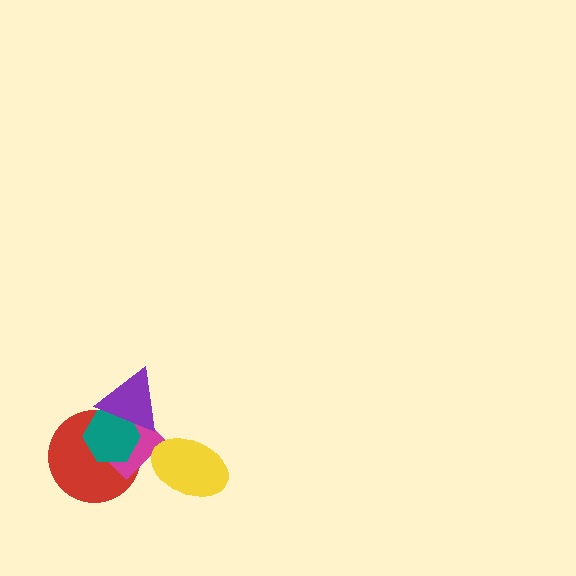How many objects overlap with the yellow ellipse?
1 object overlaps with the yellow ellipse.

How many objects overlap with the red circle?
3 objects overlap with the red circle.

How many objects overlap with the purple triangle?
3 objects overlap with the purple triangle.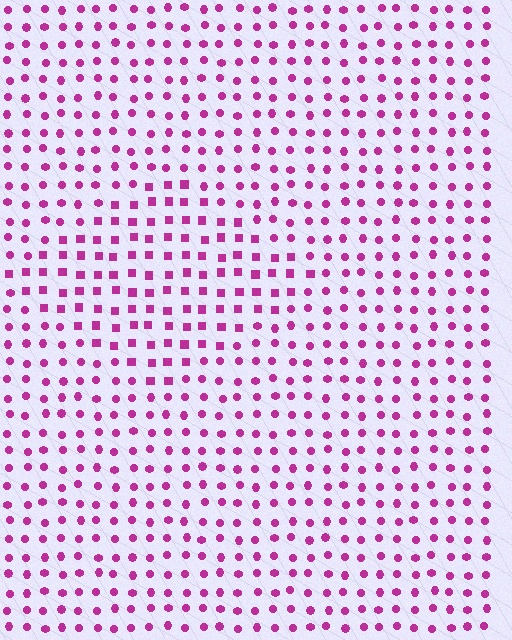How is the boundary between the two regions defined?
The boundary is defined by a change in element shape: squares inside vs. circles outside. All elements share the same color and spacing.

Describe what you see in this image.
The image is filled with small magenta elements arranged in a uniform grid. A diamond-shaped region contains squares, while the surrounding area contains circles. The boundary is defined purely by the change in element shape.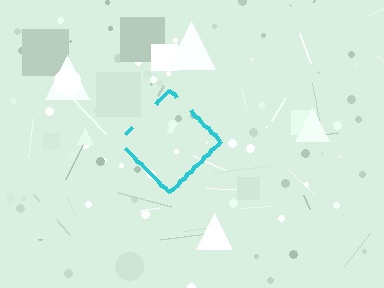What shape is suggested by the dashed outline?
The dashed outline suggests a diamond.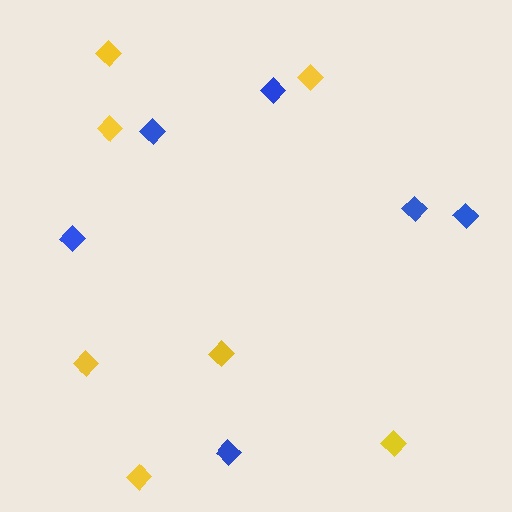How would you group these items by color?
There are 2 groups: one group of blue diamonds (6) and one group of yellow diamonds (7).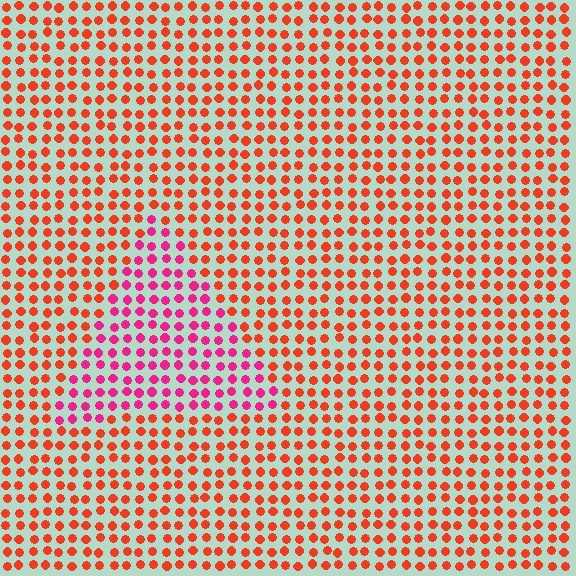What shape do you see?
I see a triangle.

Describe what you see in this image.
The image is filled with small red elements in a uniform arrangement. A triangle-shaped region is visible where the elements are tinted to a slightly different hue, forming a subtle color boundary.